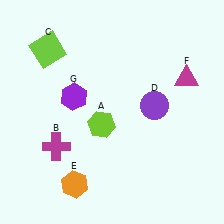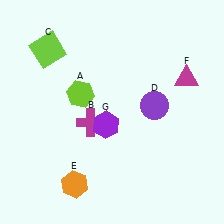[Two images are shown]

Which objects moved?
The objects that moved are: the lime hexagon (A), the magenta cross (B), the purple hexagon (G).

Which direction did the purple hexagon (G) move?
The purple hexagon (G) moved right.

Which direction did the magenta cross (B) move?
The magenta cross (B) moved right.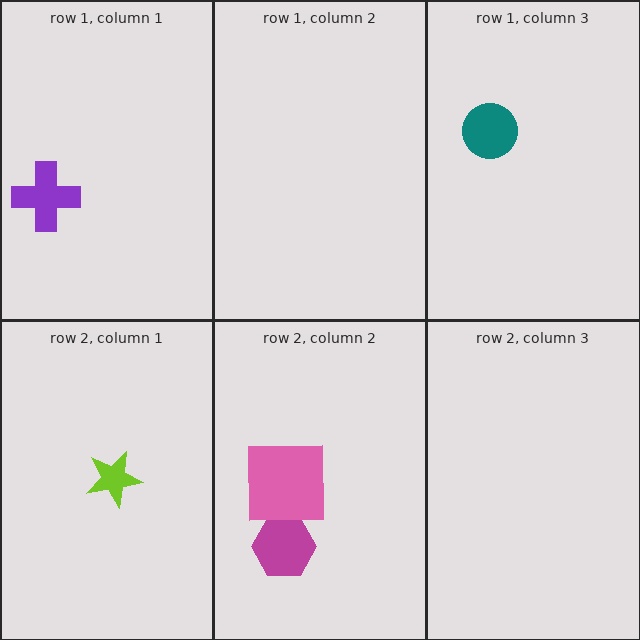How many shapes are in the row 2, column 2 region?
2.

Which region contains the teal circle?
The row 1, column 3 region.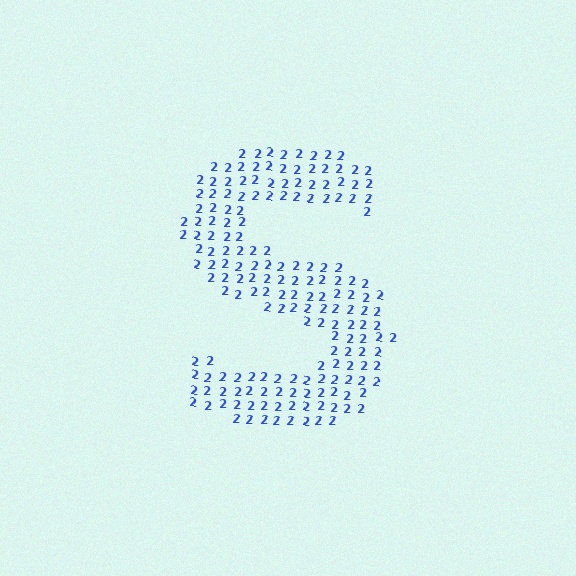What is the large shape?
The large shape is the letter S.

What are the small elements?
The small elements are digit 2's.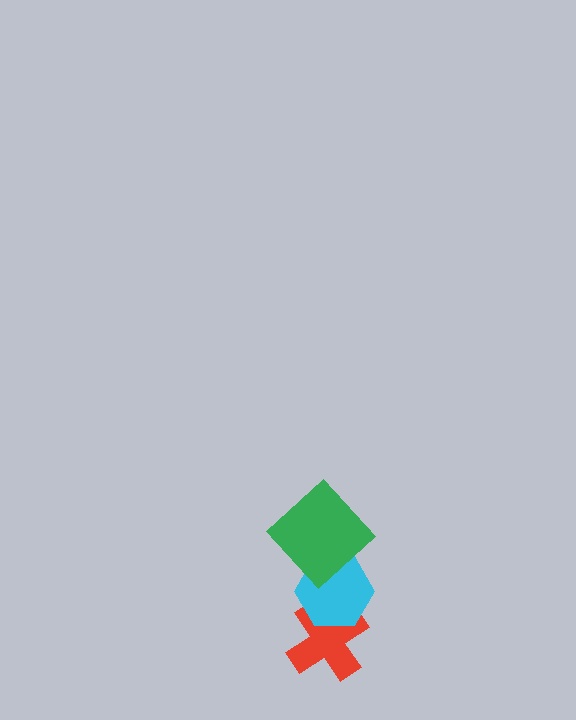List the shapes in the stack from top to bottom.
From top to bottom: the green diamond, the cyan hexagon, the red cross.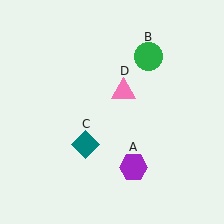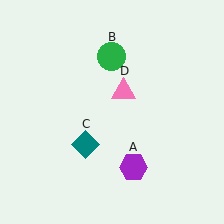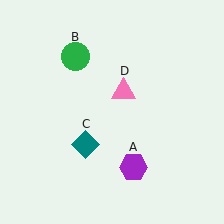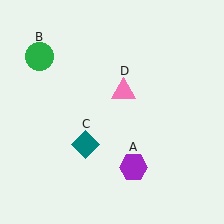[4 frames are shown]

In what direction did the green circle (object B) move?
The green circle (object B) moved left.